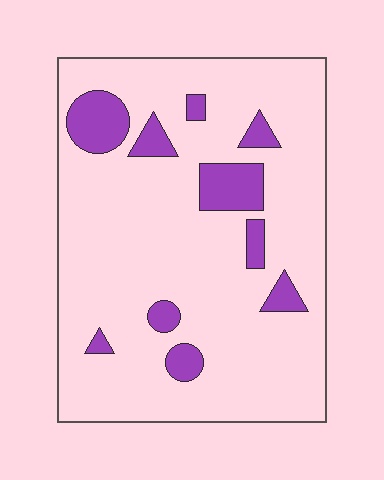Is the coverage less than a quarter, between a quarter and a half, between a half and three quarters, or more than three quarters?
Less than a quarter.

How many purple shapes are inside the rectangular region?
10.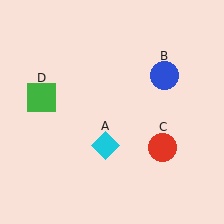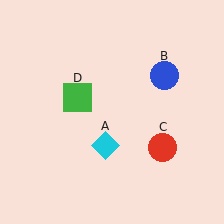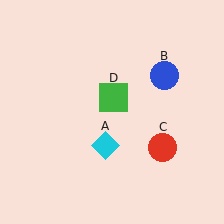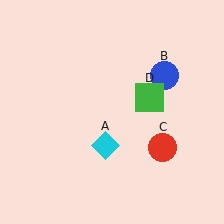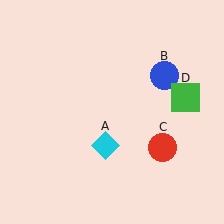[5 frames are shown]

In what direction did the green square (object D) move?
The green square (object D) moved right.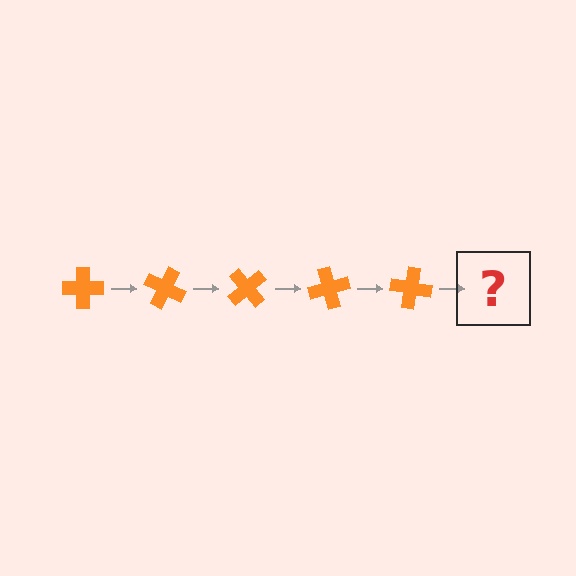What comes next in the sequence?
The next element should be an orange cross rotated 125 degrees.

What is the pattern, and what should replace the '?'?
The pattern is that the cross rotates 25 degrees each step. The '?' should be an orange cross rotated 125 degrees.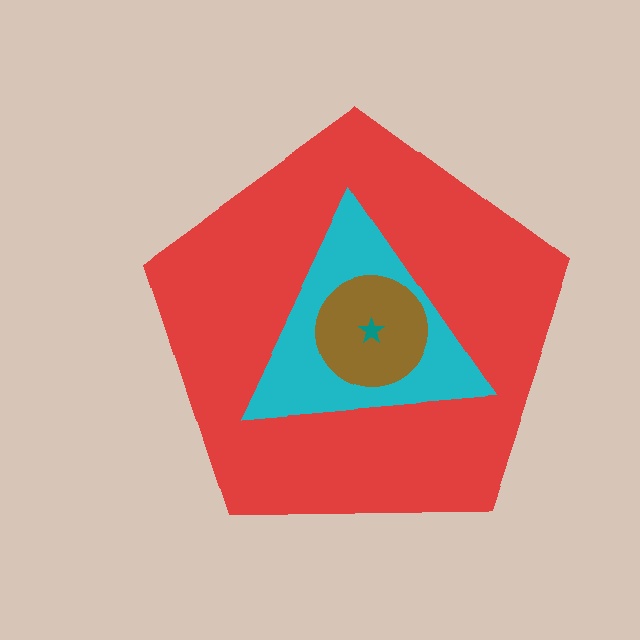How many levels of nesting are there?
4.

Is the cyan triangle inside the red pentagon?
Yes.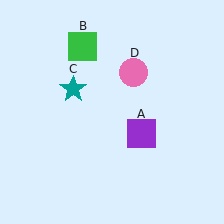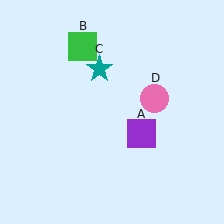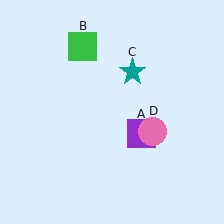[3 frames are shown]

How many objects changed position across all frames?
2 objects changed position: teal star (object C), pink circle (object D).